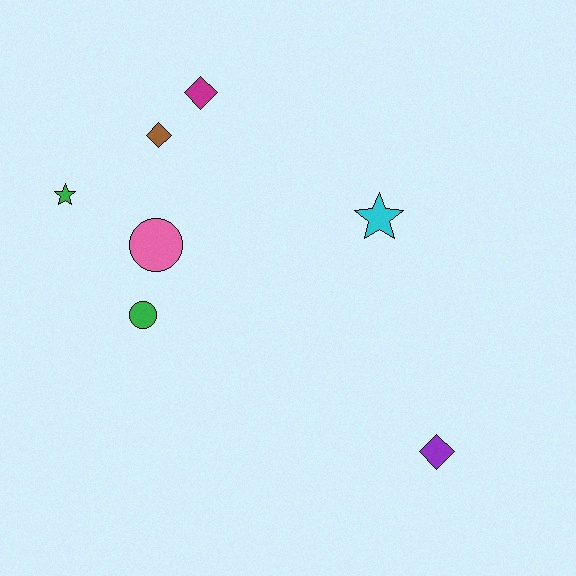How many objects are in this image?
There are 7 objects.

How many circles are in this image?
There are 2 circles.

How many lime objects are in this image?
There are no lime objects.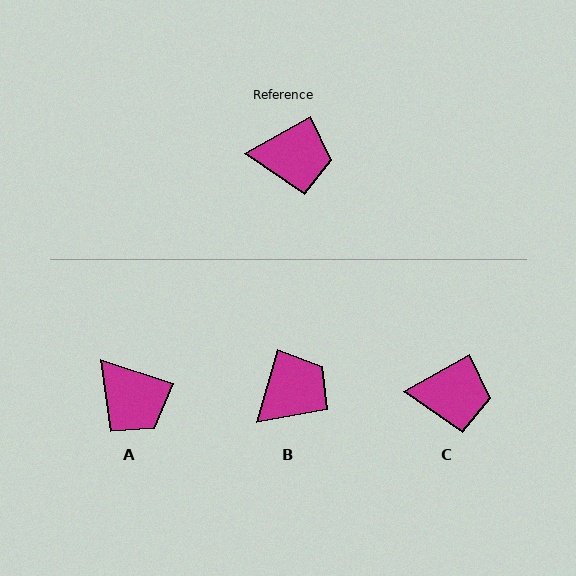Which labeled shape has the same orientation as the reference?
C.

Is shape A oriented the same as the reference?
No, it is off by about 48 degrees.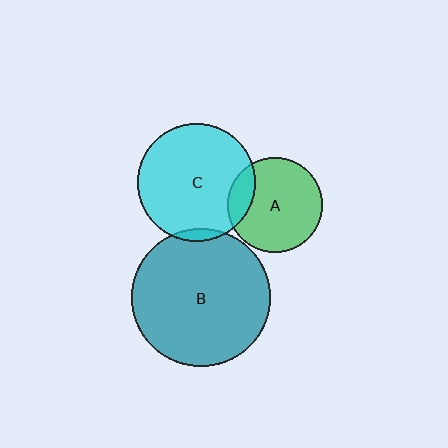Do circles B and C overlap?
Yes.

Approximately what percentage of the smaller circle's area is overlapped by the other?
Approximately 5%.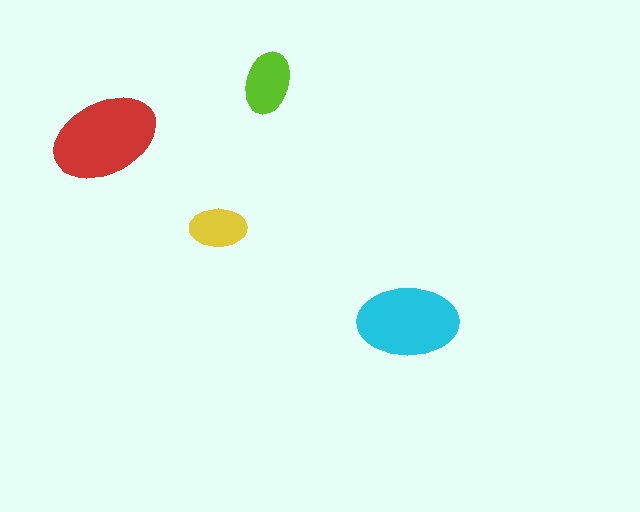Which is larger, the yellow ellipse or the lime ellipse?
The lime one.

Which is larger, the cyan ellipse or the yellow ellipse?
The cyan one.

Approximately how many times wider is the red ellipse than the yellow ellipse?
About 2 times wider.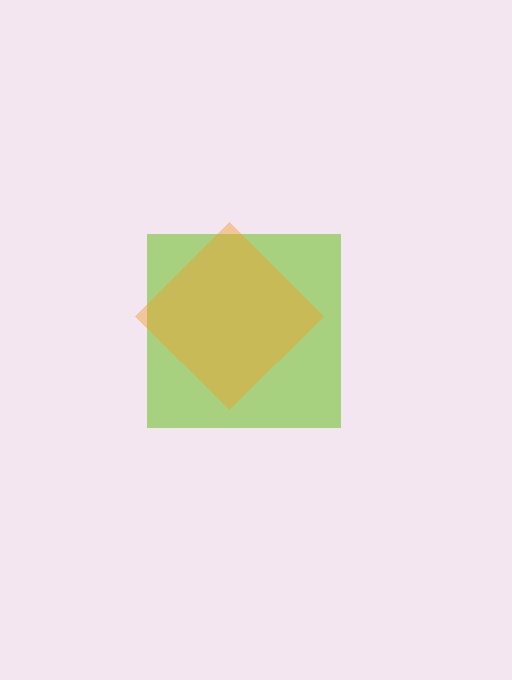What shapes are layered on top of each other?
The layered shapes are: a lime square, an orange diamond.